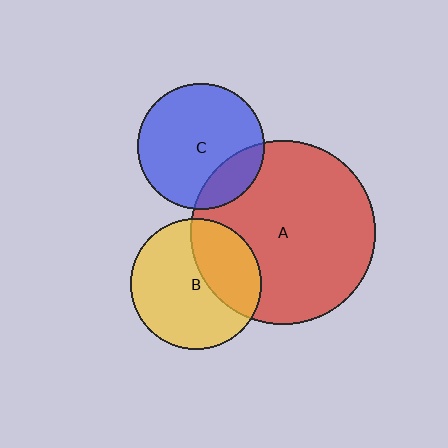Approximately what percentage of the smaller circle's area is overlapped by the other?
Approximately 20%.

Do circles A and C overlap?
Yes.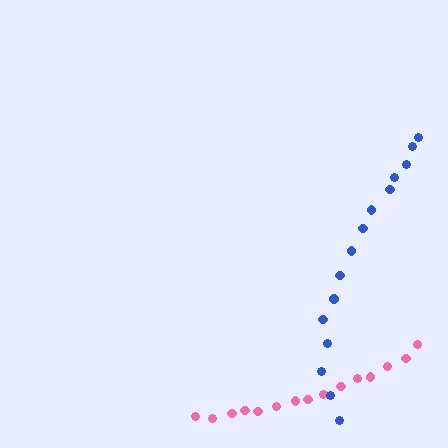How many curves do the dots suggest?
There are 2 distinct paths.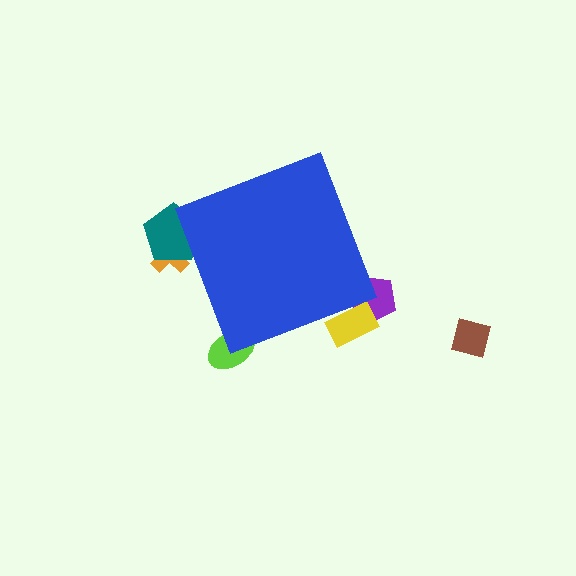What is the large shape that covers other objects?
A blue diamond.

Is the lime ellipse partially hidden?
Yes, the lime ellipse is partially hidden behind the blue diamond.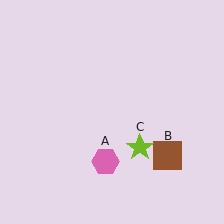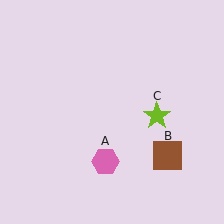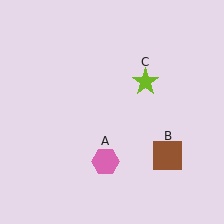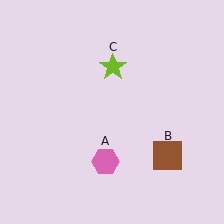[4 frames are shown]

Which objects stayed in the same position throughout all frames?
Pink hexagon (object A) and brown square (object B) remained stationary.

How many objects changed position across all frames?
1 object changed position: lime star (object C).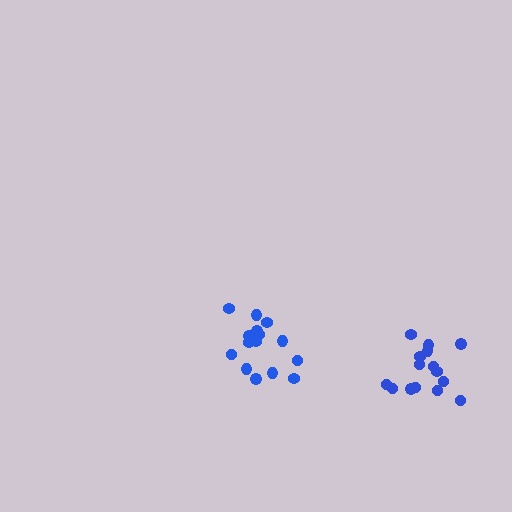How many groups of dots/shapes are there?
There are 2 groups.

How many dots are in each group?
Group 1: 15 dots, Group 2: 15 dots (30 total).